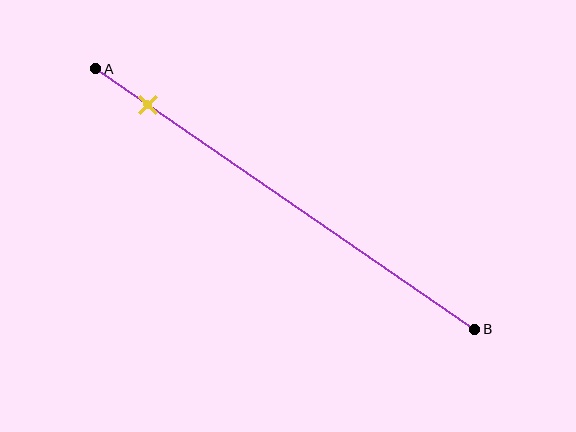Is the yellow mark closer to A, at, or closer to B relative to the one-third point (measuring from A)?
The yellow mark is closer to point A than the one-third point of segment AB.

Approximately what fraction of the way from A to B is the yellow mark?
The yellow mark is approximately 15% of the way from A to B.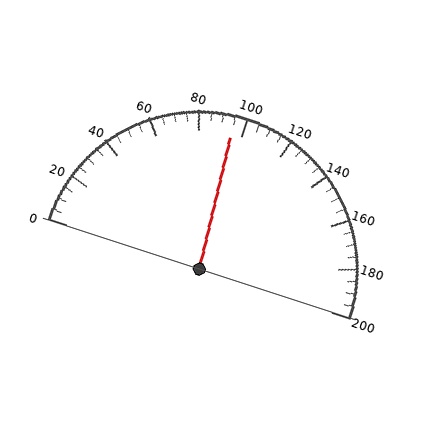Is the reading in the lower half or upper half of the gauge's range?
The reading is in the lower half of the range (0 to 200).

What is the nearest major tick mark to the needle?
The nearest major tick mark is 100.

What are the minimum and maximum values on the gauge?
The gauge ranges from 0 to 200.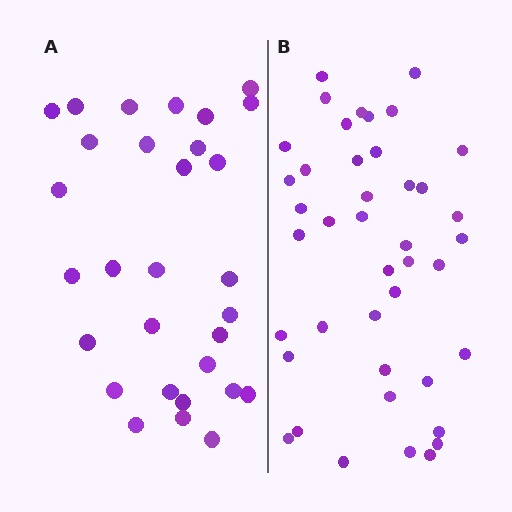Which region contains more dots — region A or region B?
Region B (the right region) has more dots.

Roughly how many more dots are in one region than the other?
Region B has roughly 12 or so more dots than region A.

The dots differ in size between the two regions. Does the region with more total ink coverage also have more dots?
No. Region A has more total ink coverage because its dots are larger, but region B actually contains more individual dots. Total area can be misleading — the number of items is what matters here.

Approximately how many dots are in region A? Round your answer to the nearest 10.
About 30 dots.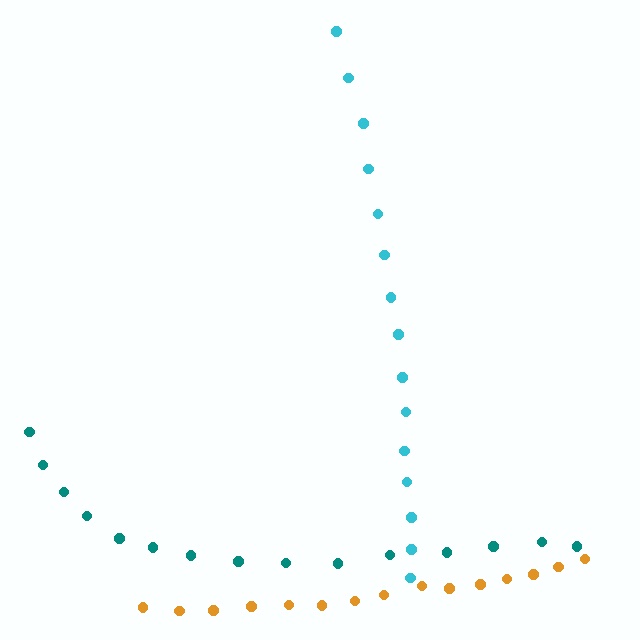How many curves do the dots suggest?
There are 3 distinct paths.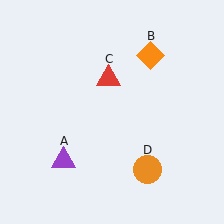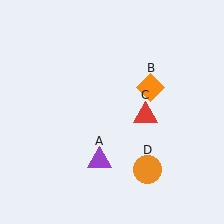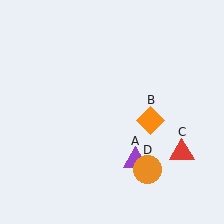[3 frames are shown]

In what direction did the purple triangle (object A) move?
The purple triangle (object A) moved right.